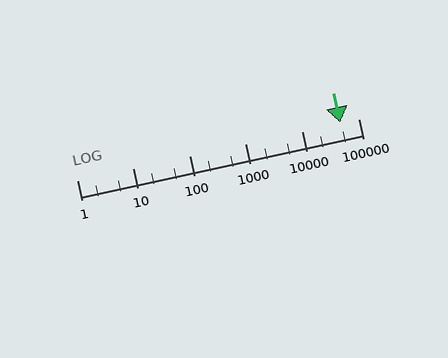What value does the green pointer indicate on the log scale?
The pointer indicates approximately 48000.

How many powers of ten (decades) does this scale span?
The scale spans 5 decades, from 1 to 100000.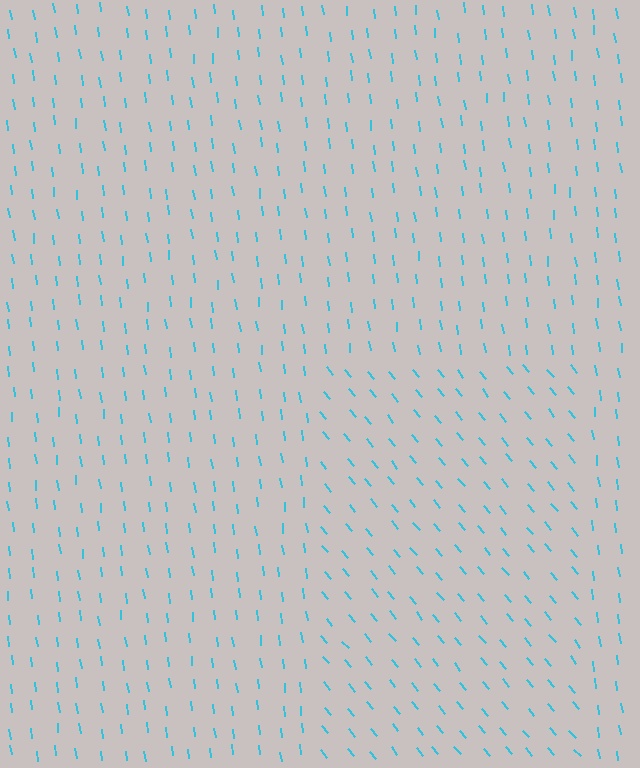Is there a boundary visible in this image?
Yes, there is a texture boundary formed by a change in line orientation.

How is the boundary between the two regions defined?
The boundary is defined purely by a change in line orientation (approximately 33 degrees difference). All lines are the same color and thickness.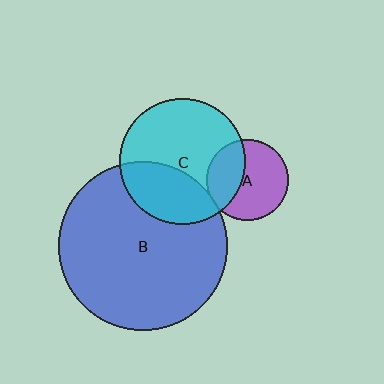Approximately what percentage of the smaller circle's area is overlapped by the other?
Approximately 35%.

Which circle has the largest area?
Circle B (blue).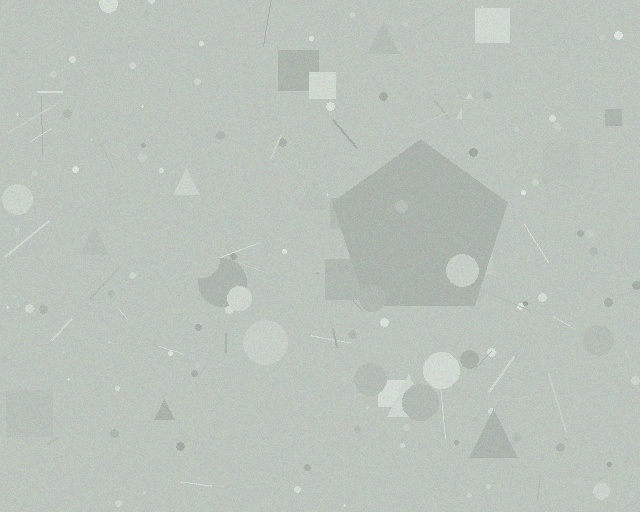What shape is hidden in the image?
A pentagon is hidden in the image.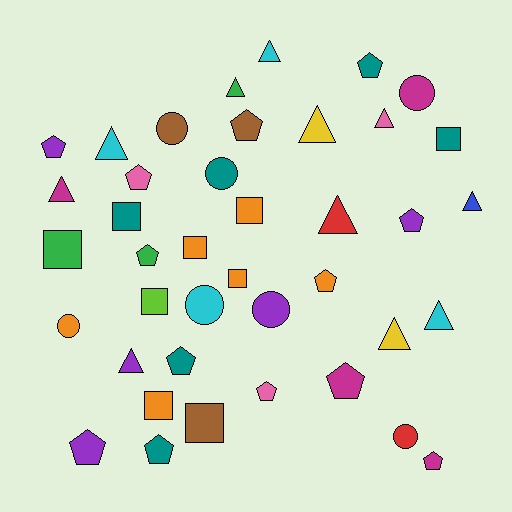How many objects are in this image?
There are 40 objects.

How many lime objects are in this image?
There is 1 lime object.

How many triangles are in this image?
There are 11 triangles.